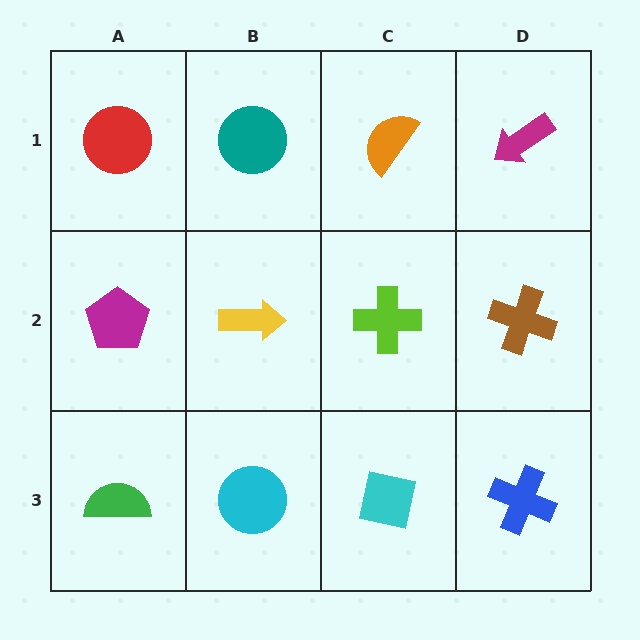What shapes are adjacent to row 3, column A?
A magenta pentagon (row 2, column A), a cyan circle (row 3, column B).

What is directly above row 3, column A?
A magenta pentagon.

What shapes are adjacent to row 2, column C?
An orange semicircle (row 1, column C), a cyan square (row 3, column C), a yellow arrow (row 2, column B), a brown cross (row 2, column D).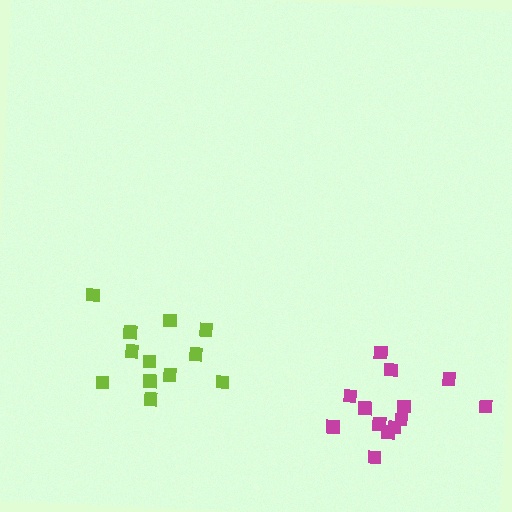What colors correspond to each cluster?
The clusters are colored: lime, magenta.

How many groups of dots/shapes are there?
There are 2 groups.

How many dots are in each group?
Group 1: 12 dots, Group 2: 13 dots (25 total).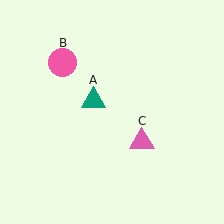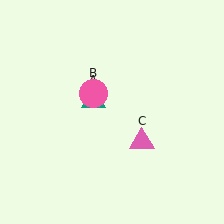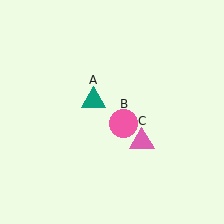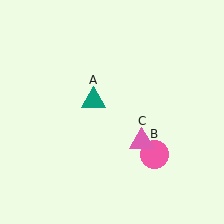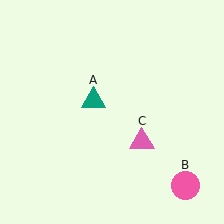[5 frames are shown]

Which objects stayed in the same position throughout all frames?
Teal triangle (object A) and pink triangle (object C) remained stationary.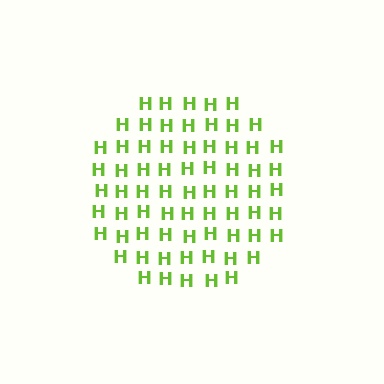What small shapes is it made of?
It is made of small letter H's.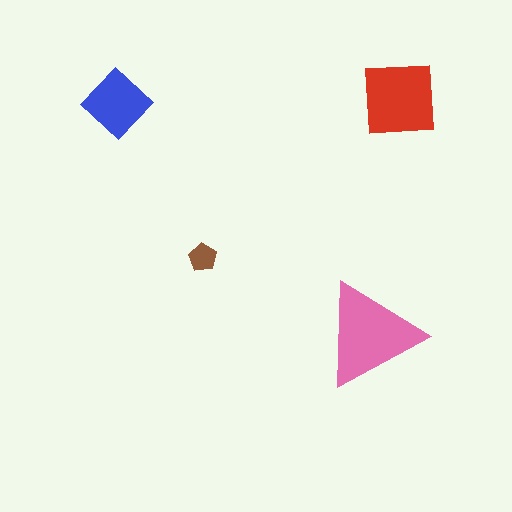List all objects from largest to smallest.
The pink triangle, the red square, the blue diamond, the brown pentagon.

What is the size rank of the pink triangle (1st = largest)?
1st.